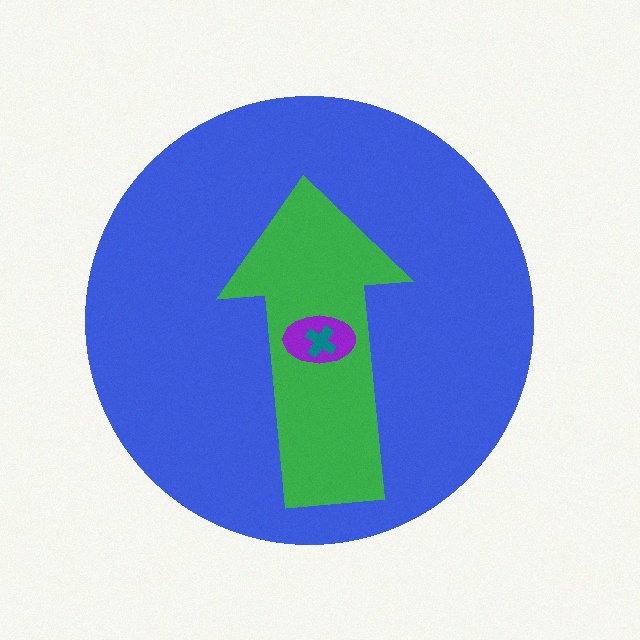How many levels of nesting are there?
4.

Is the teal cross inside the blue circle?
Yes.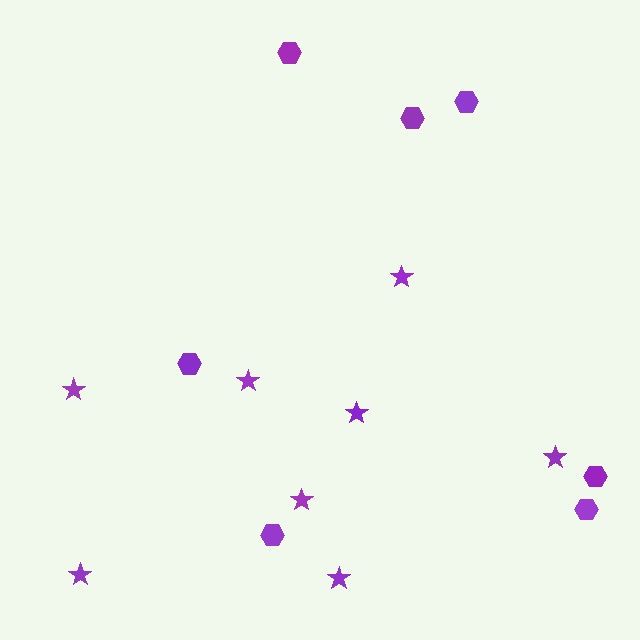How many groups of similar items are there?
There are 2 groups: one group of stars (8) and one group of hexagons (7).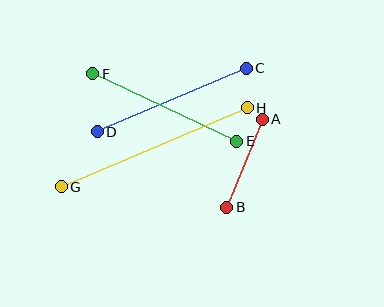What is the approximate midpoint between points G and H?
The midpoint is at approximately (154, 147) pixels.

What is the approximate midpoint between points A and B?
The midpoint is at approximately (245, 163) pixels.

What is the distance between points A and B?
The distance is approximately 95 pixels.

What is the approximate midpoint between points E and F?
The midpoint is at approximately (165, 108) pixels.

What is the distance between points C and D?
The distance is approximately 162 pixels.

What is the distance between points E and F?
The distance is approximately 159 pixels.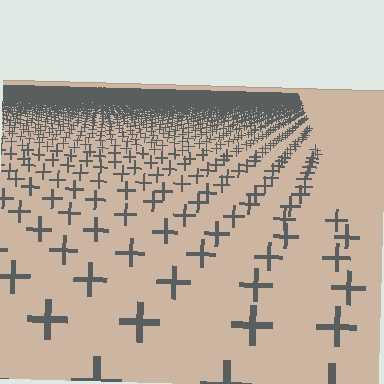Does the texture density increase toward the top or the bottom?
Density increases toward the top.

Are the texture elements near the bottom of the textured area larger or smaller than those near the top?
Larger. Near the bottom, elements are closer to the viewer and appear at a bigger on-screen size.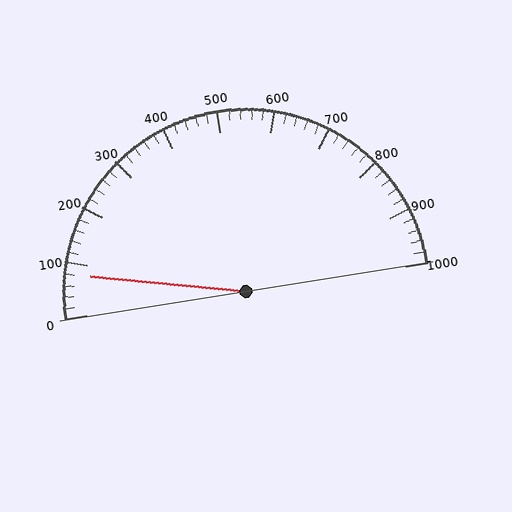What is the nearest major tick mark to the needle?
The nearest major tick mark is 100.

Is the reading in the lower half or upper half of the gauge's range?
The reading is in the lower half of the range (0 to 1000).